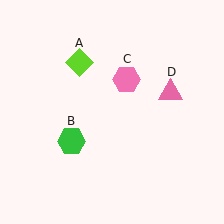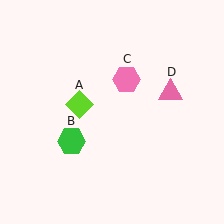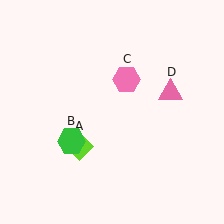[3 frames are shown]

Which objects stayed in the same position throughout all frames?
Green hexagon (object B) and pink hexagon (object C) and pink triangle (object D) remained stationary.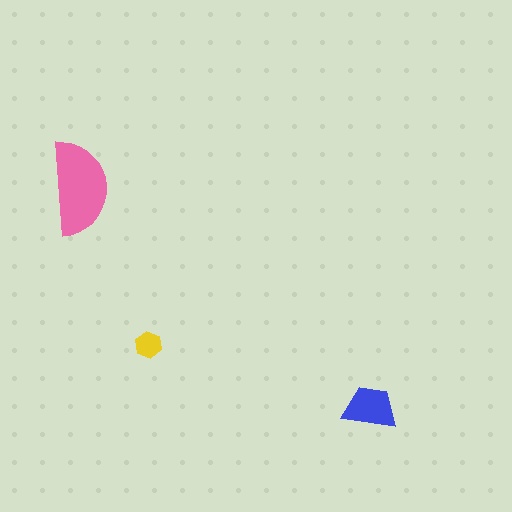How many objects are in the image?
There are 3 objects in the image.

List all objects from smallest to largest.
The yellow hexagon, the blue trapezoid, the pink semicircle.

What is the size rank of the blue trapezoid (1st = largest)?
2nd.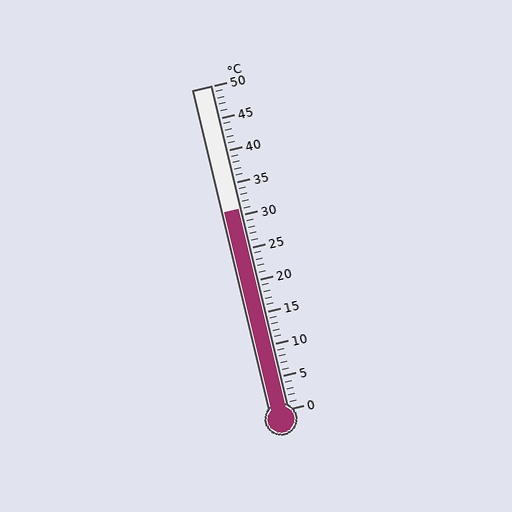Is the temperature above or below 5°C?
The temperature is above 5°C.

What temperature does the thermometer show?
The thermometer shows approximately 31°C.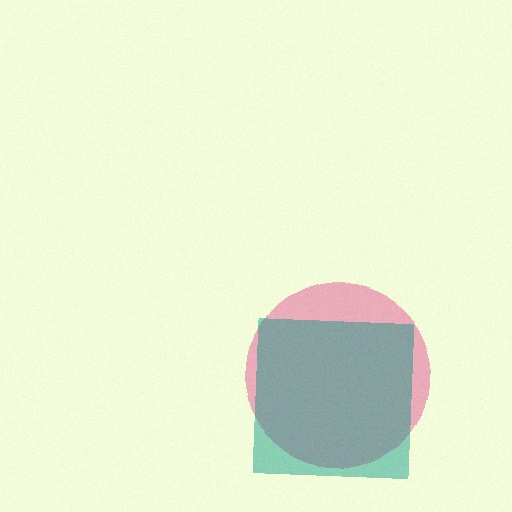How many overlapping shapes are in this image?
There are 2 overlapping shapes in the image.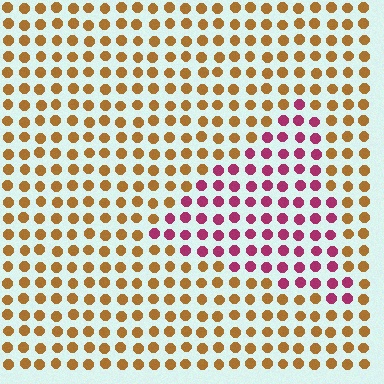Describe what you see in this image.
The image is filled with small brown elements in a uniform arrangement. A triangle-shaped region is visible where the elements are tinted to a slightly different hue, forming a subtle color boundary.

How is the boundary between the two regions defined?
The boundary is defined purely by a slight shift in hue (about 64 degrees). Spacing, size, and orientation are identical on both sides.